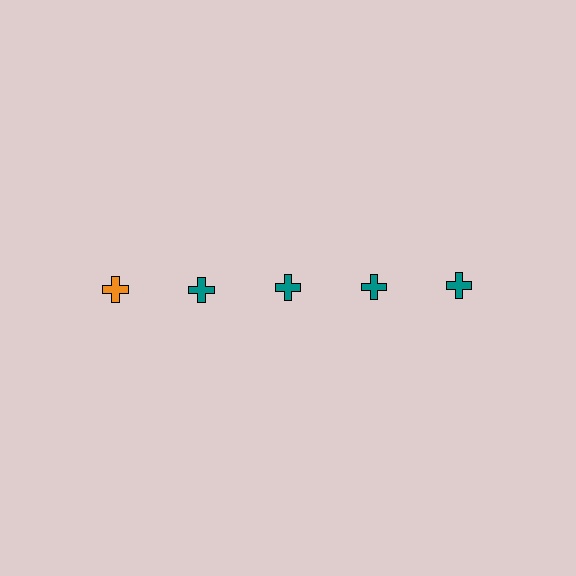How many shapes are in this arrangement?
There are 5 shapes arranged in a grid pattern.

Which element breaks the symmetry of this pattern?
The orange cross in the top row, leftmost column breaks the symmetry. All other shapes are teal crosses.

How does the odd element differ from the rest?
It has a different color: orange instead of teal.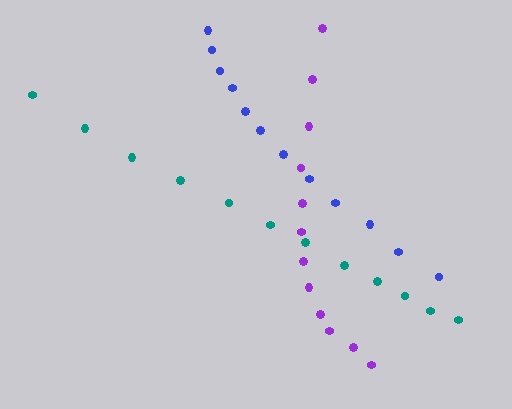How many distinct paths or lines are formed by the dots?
There are 3 distinct paths.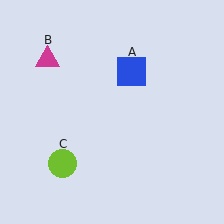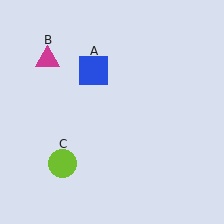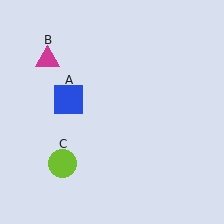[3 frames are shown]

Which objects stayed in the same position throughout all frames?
Magenta triangle (object B) and lime circle (object C) remained stationary.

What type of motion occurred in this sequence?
The blue square (object A) rotated counterclockwise around the center of the scene.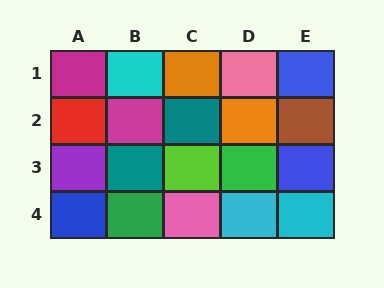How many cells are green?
2 cells are green.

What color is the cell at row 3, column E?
Blue.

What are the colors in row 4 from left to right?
Blue, green, pink, cyan, cyan.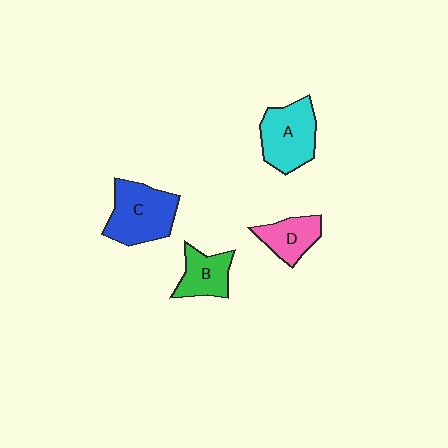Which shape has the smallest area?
Shape D (pink).